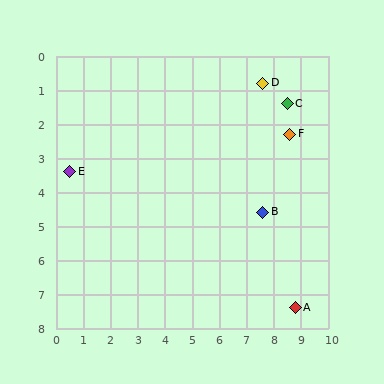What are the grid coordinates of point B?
Point B is at approximately (7.6, 4.6).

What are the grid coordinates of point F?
Point F is at approximately (8.6, 2.3).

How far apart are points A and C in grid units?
Points A and C are about 6.0 grid units apart.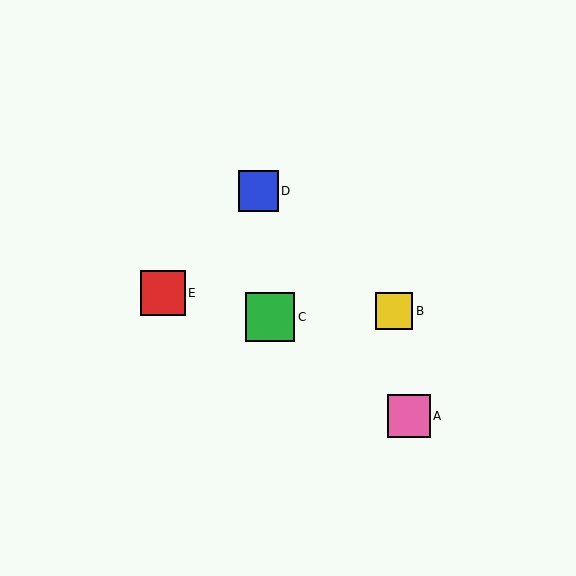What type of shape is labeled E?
Shape E is a red square.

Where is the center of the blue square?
The center of the blue square is at (258, 191).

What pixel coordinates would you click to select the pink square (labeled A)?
Click at (409, 416) to select the pink square A.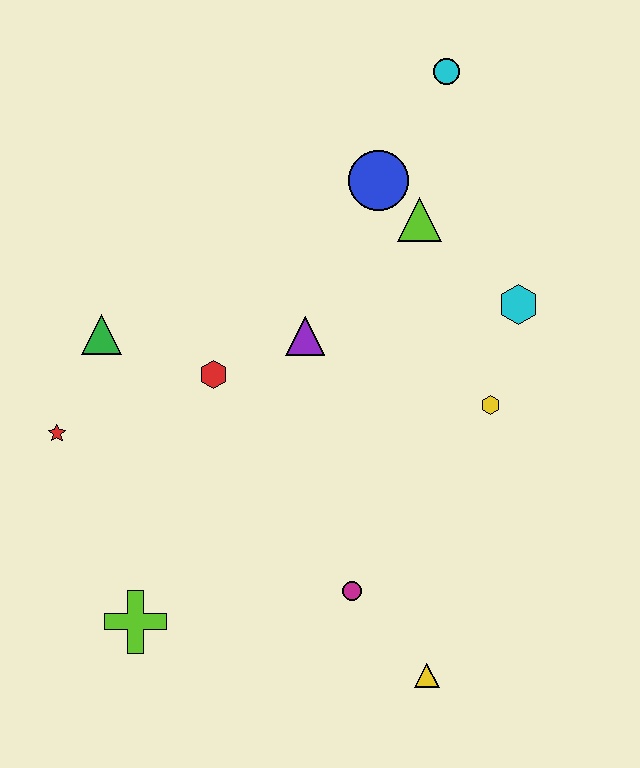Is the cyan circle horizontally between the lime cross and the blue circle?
No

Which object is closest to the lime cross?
The red star is closest to the lime cross.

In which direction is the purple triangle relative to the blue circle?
The purple triangle is below the blue circle.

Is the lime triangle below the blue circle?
Yes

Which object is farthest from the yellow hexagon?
The red star is farthest from the yellow hexagon.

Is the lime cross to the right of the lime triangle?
No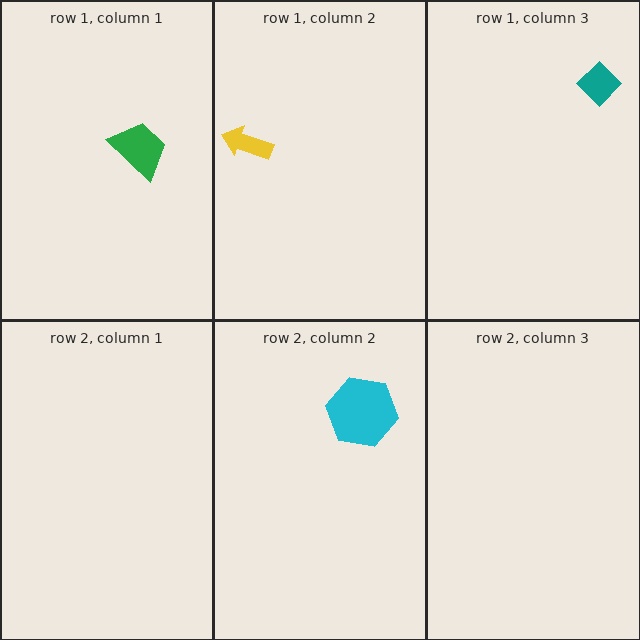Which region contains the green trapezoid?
The row 1, column 1 region.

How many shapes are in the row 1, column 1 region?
1.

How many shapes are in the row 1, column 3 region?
1.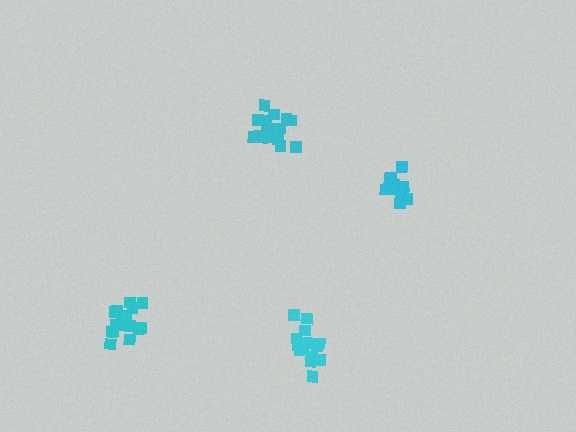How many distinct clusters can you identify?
There are 4 distinct clusters.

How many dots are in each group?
Group 1: 16 dots, Group 2: 16 dots, Group 3: 17 dots, Group 4: 15 dots (64 total).